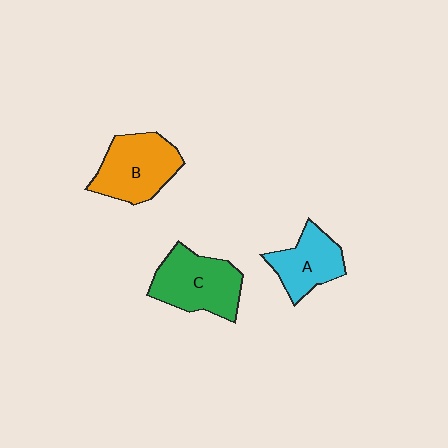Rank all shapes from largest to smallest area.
From largest to smallest: C (green), B (orange), A (cyan).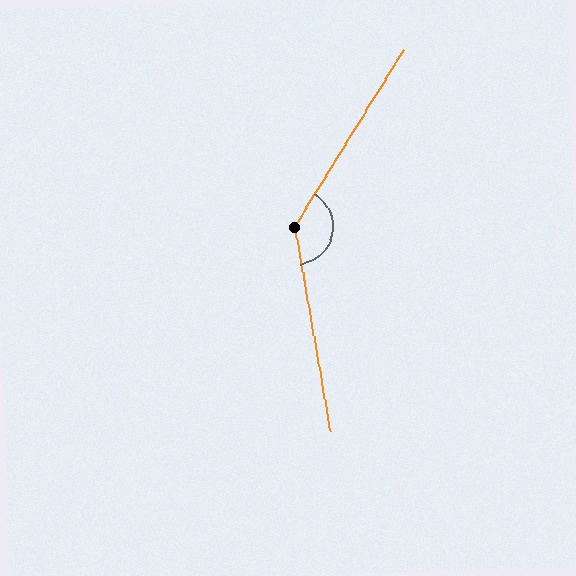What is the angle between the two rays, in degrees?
Approximately 138 degrees.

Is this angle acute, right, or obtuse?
It is obtuse.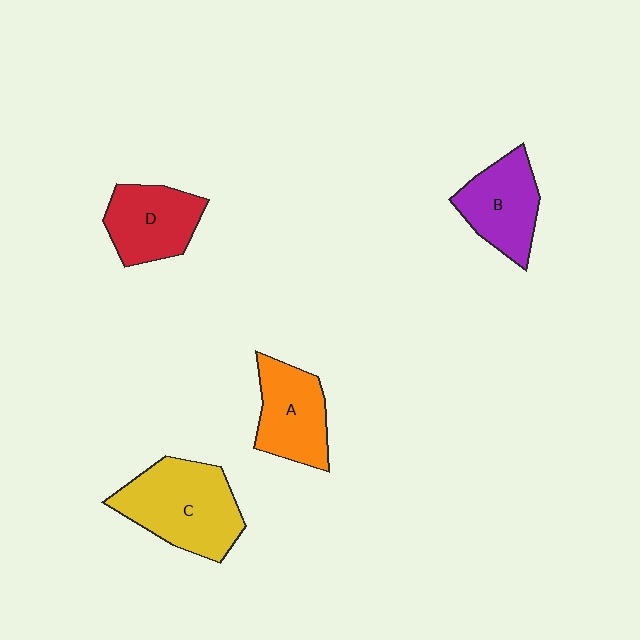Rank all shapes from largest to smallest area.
From largest to smallest: C (yellow), A (orange), B (purple), D (red).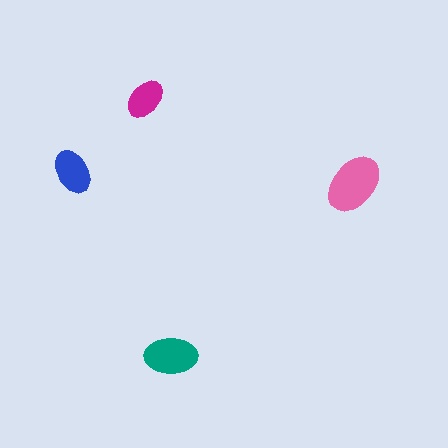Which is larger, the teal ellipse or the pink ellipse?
The pink one.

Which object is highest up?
The magenta ellipse is topmost.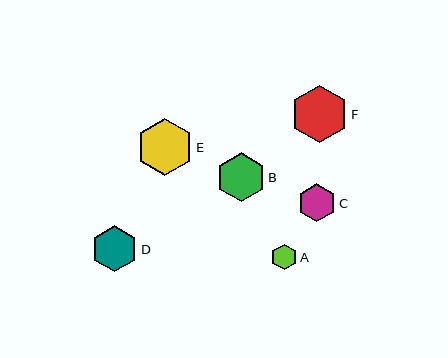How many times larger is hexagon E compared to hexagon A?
Hexagon E is approximately 2.2 times the size of hexagon A.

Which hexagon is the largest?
Hexagon F is the largest with a size of approximately 58 pixels.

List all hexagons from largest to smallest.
From largest to smallest: F, E, B, D, C, A.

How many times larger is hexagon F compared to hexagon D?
Hexagon F is approximately 1.2 times the size of hexagon D.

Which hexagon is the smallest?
Hexagon A is the smallest with a size of approximately 26 pixels.